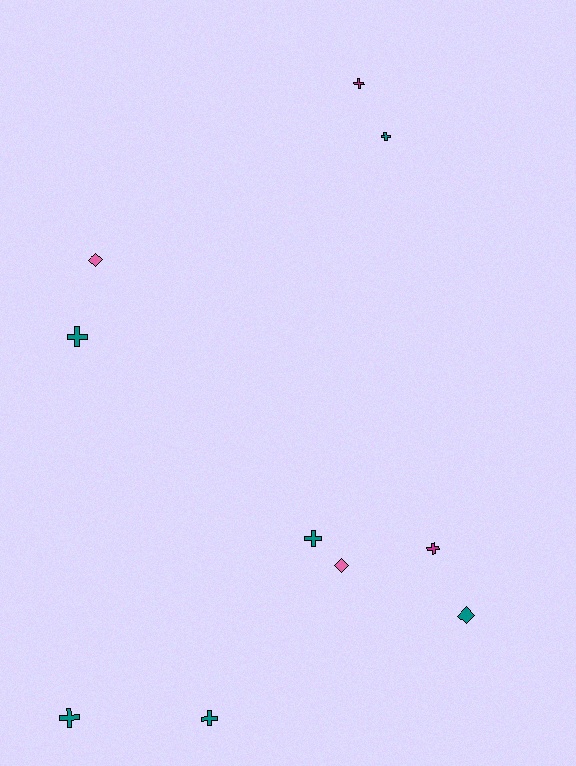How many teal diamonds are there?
There is 1 teal diamond.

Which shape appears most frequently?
Cross, with 7 objects.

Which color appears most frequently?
Teal, with 6 objects.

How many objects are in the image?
There are 10 objects.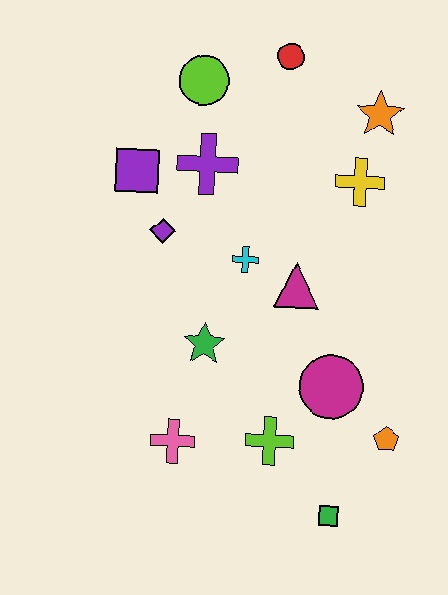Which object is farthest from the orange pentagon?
The lime circle is farthest from the orange pentagon.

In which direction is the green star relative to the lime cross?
The green star is above the lime cross.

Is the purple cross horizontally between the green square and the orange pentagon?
No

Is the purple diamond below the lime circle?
Yes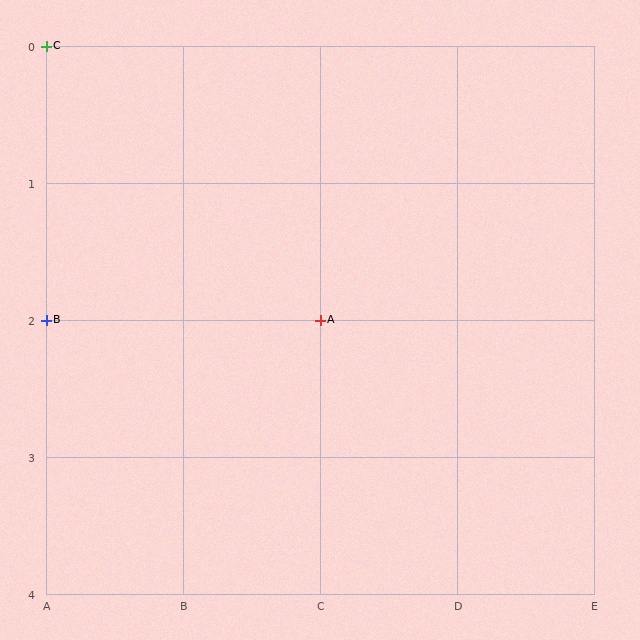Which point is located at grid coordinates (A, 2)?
Point B is at (A, 2).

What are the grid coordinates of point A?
Point A is at grid coordinates (C, 2).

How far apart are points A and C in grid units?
Points A and C are 2 columns and 2 rows apart (about 2.8 grid units diagonally).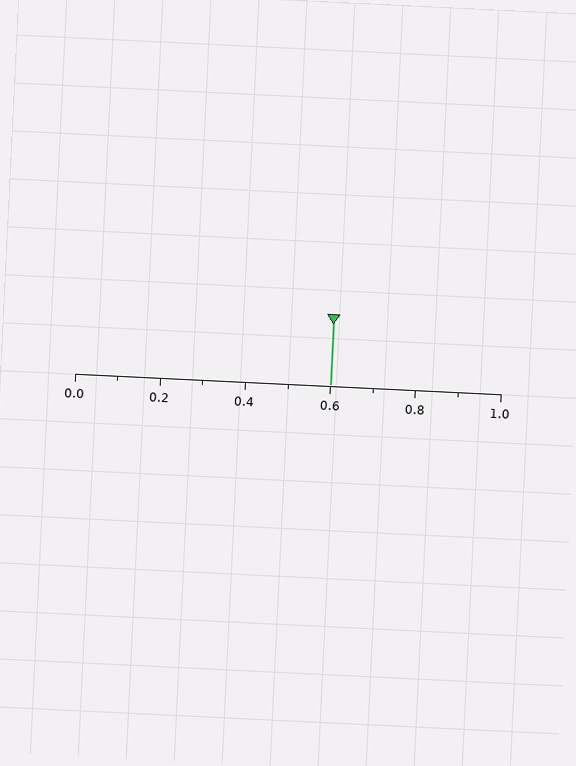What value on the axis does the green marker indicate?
The marker indicates approximately 0.6.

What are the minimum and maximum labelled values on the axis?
The axis runs from 0.0 to 1.0.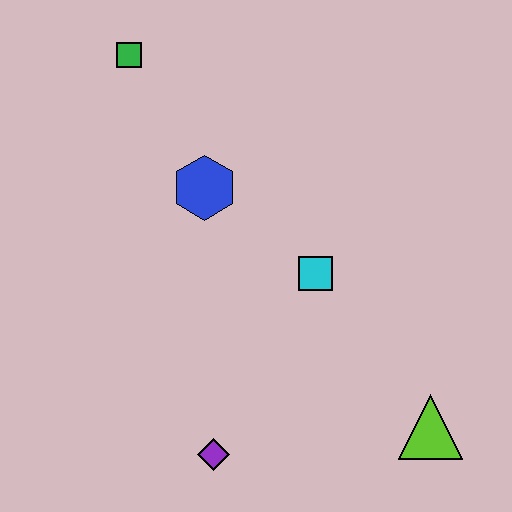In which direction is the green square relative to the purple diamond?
The green square is above the purple diamond.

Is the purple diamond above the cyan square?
No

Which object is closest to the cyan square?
The blue hexagon is closest to the cyan square.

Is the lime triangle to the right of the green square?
Yes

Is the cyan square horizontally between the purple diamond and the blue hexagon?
No